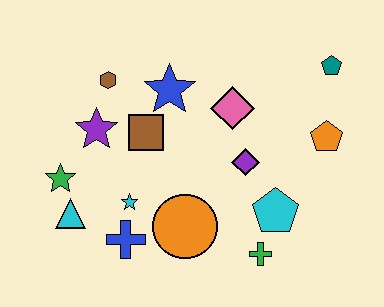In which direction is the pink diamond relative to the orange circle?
The pink diamond is above the orange circle.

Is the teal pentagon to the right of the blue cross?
Yes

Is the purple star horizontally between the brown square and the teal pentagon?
No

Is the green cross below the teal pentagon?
Yes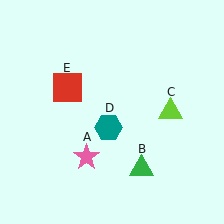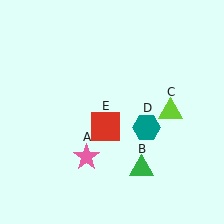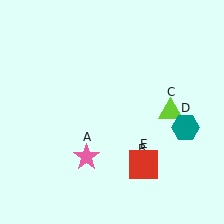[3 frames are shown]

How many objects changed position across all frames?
2 objects changed position: teal hexagon (object D), red square (object E).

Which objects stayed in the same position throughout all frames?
Pink star (object A) and green triangle (object B) and lime triangle (object C) remained stationary.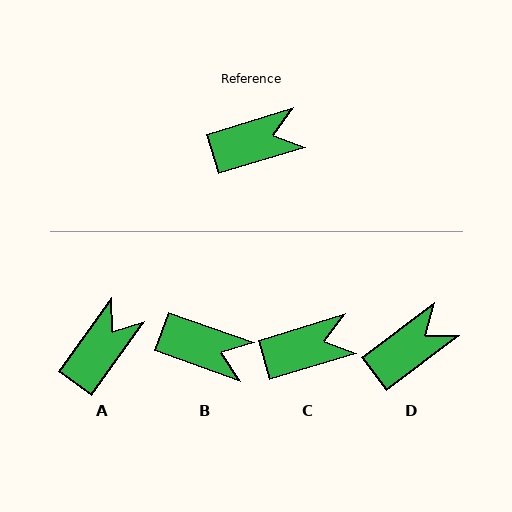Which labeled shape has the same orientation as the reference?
C.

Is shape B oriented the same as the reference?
No, it is off by about 36 degrees.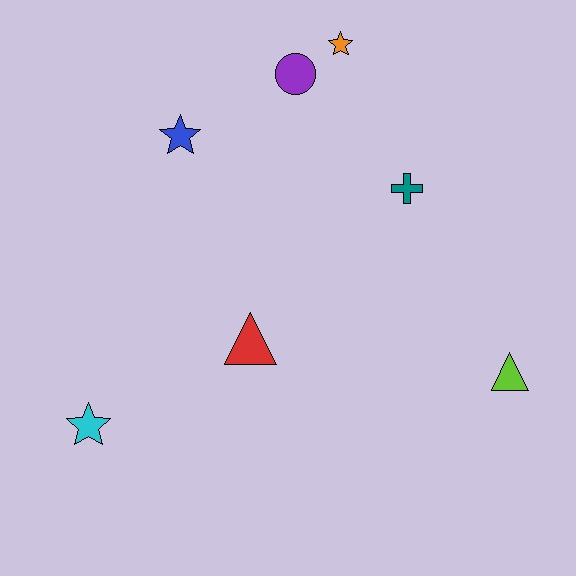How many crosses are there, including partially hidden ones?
There is 1 cross.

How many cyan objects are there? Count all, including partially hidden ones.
There is 1 cyan object.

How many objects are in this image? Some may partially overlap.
There are 7 objects.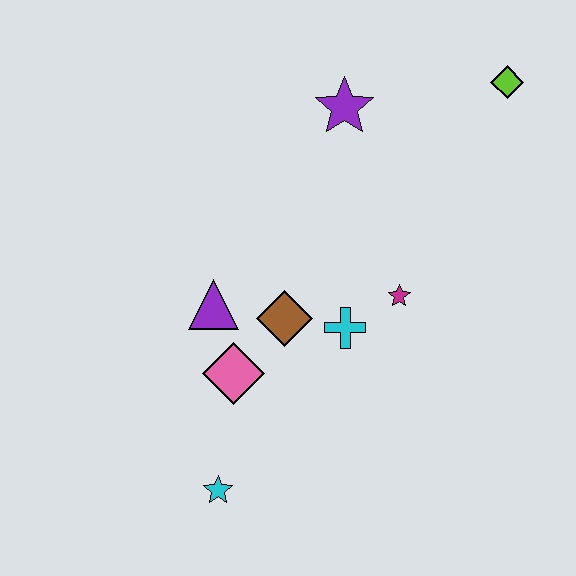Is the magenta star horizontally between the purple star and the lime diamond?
Yes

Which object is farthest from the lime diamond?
The cyan star is farthest from the lime diamond.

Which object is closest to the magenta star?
The cyan cross is closest to the magenta star.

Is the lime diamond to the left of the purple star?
No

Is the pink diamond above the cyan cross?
No